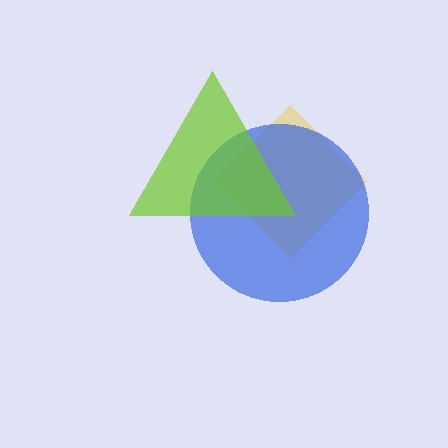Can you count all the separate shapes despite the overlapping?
Yes, there are 3 separate shapes.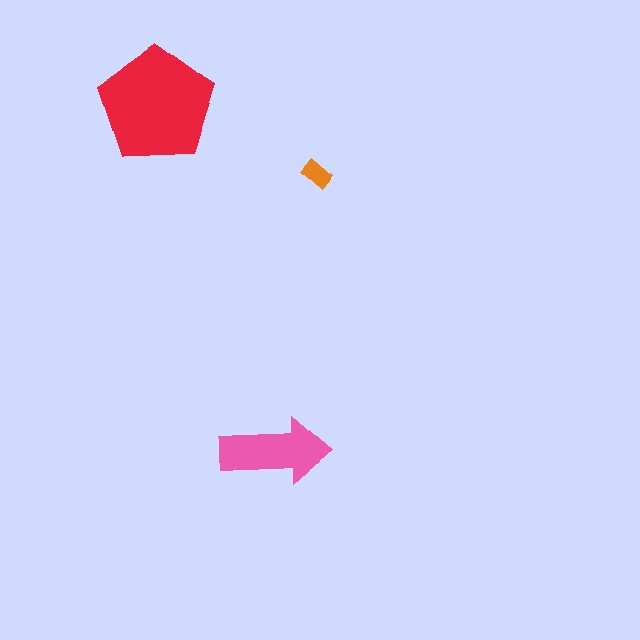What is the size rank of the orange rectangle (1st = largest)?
3rd.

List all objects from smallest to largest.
The orange rectangle, the pink arrow, the red pentagon.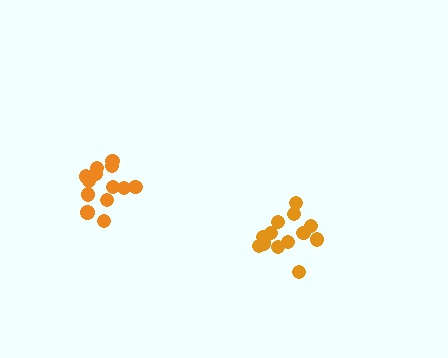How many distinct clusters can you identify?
There are 2 distinct clusters.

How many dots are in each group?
Group 1: 13 dots, Group 2: 14 dots (27 total).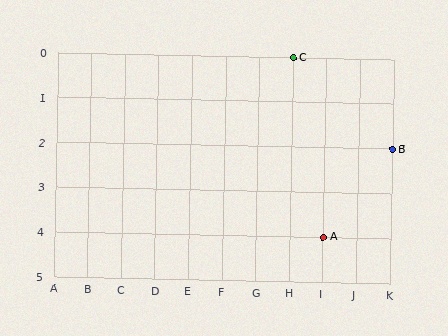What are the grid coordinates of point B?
Point B is at grid coordinates (K, 2).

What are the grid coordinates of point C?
Point C is at grid coordinates (H, 0).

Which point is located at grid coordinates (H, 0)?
Point C is at (H, 0).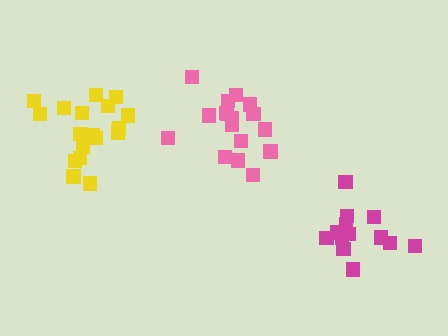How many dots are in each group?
Group 1: 13 dots, Group 2: 19 dots, Group 3: 17 dots (49 total).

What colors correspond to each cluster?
The clusters are colored: magenta, yellow, pink.